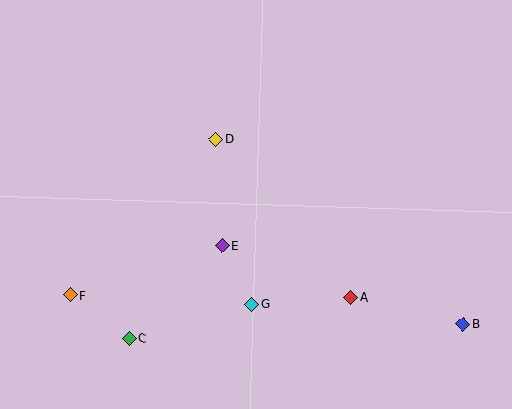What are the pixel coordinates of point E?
Point E is at (222, 245).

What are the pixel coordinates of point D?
Point D is at (216, 139).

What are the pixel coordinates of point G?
Point G is at (252, 304).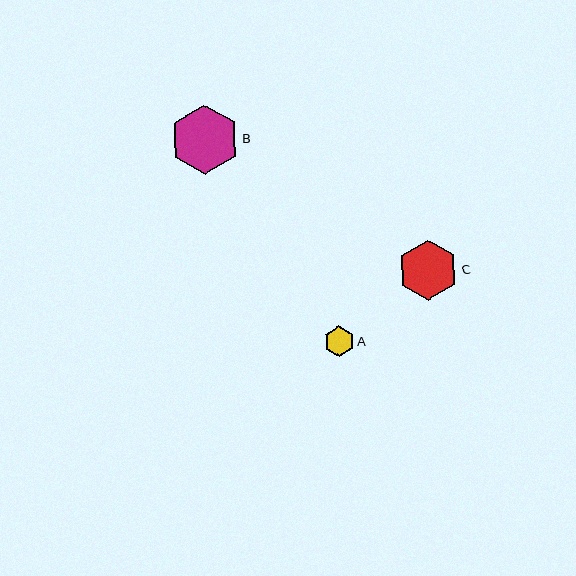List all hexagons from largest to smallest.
From largest to smallest: B, C, A.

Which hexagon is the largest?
Hexagon B is the largest with a size of approximately 70 pixels.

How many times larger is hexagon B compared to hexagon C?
Hexagon B is approximately 1.2 times the size of hexagon C.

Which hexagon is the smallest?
Hexagon A is the smallest with a size of approximately 30 pixels.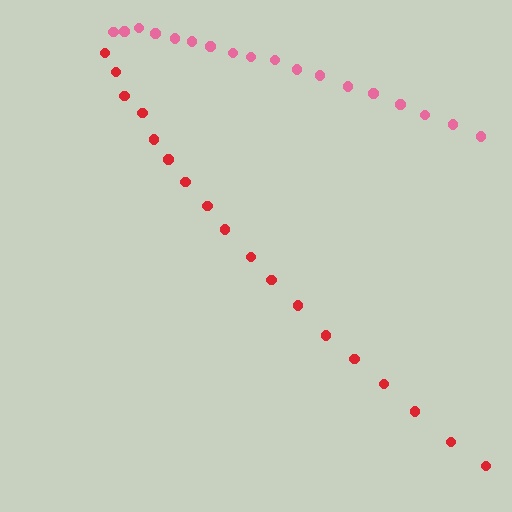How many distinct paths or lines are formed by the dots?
There are 2 distinct paths.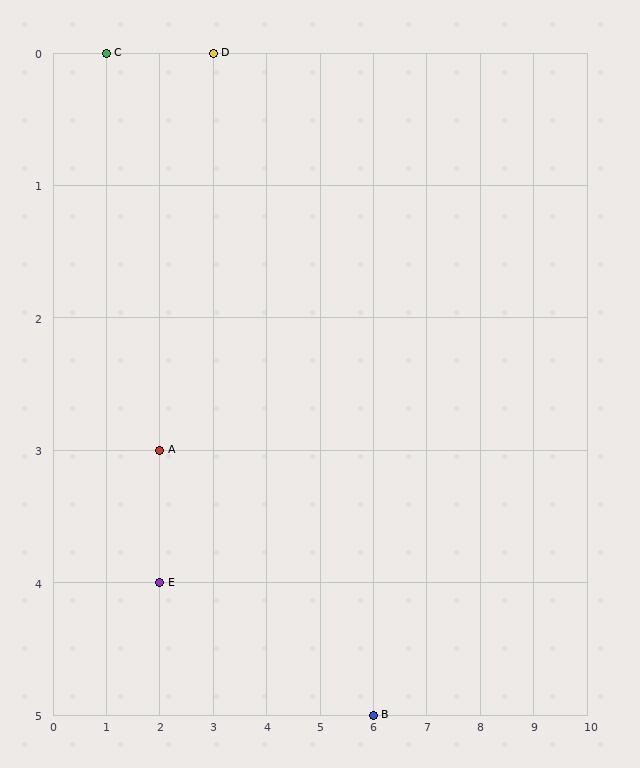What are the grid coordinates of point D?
Point D is at grid coordinates (3, 0).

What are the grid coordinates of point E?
Point E is at grid coordinates (2, 4).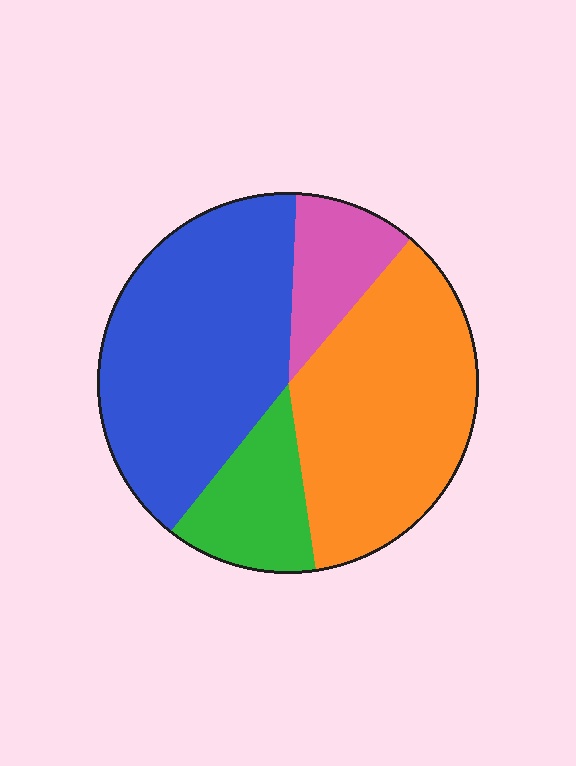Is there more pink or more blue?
Blue.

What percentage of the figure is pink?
Pink takes up less than a quarter of the figure.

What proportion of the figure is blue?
Blue covers roughly 40% of the figure.